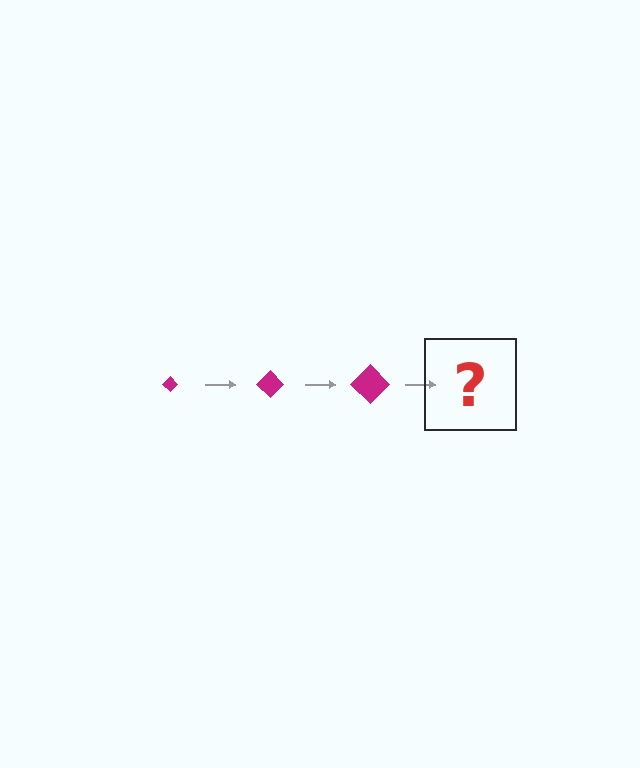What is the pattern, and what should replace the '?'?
The pattern is that the diamond gets progressively larger each step. The '?' should be a magenta diamond, larger than the previous one.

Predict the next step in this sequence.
The next step is a magenta diamond, larger than the previous one.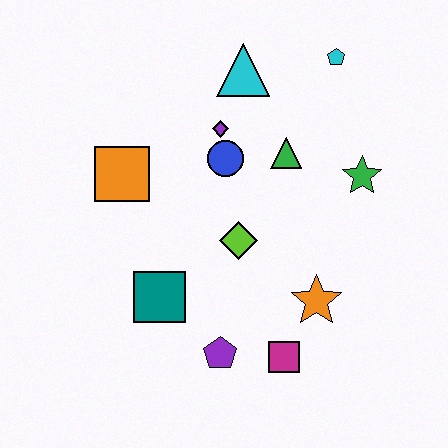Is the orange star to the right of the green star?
No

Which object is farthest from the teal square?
The cyan pentagon is farthest from the teal square.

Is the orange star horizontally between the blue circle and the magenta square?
No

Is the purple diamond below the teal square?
No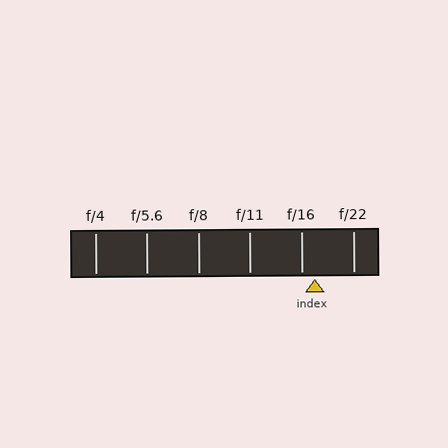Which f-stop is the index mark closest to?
The index mark is closest to f/16.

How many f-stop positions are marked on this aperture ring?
There are 6 f-stop positions marked.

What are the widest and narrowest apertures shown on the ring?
The widest aperture shown is f/4 and the narrowest is f/22.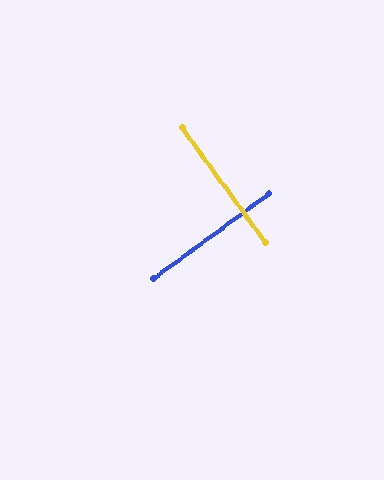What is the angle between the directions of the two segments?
Approximately 89 degrees.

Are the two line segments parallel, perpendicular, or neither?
Perpendicular — they meet at approximately 89°.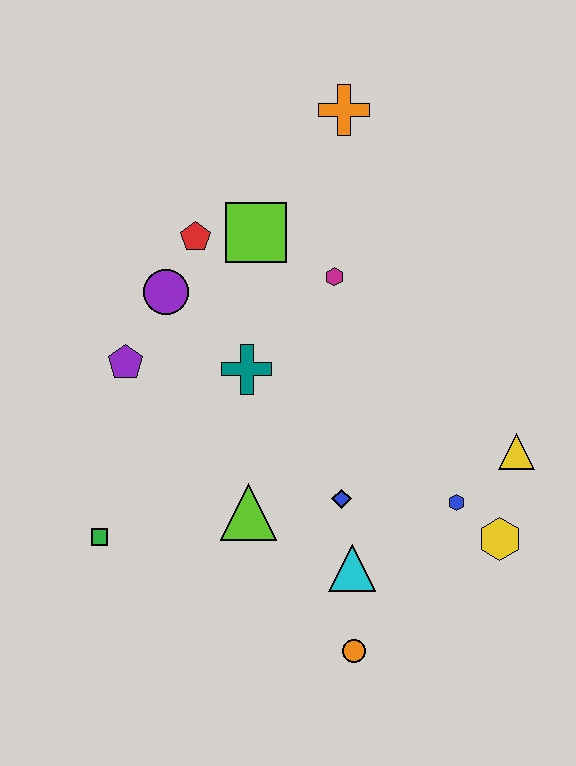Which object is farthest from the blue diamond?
The orange cross is farthest from the blue diamond.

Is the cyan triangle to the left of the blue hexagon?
Yes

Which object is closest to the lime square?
The red pentagon is closest to the lime square.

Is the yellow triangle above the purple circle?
No